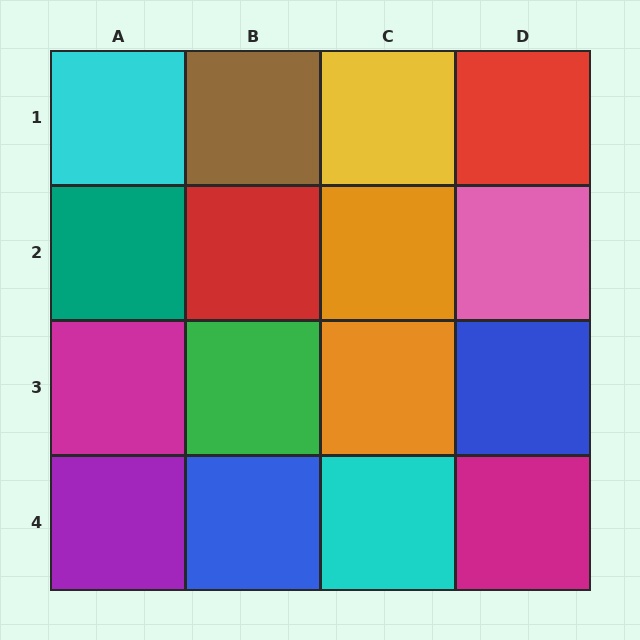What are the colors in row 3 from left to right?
Magenta, green, orange, blue.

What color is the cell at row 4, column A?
Purple.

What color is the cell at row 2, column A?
Teal.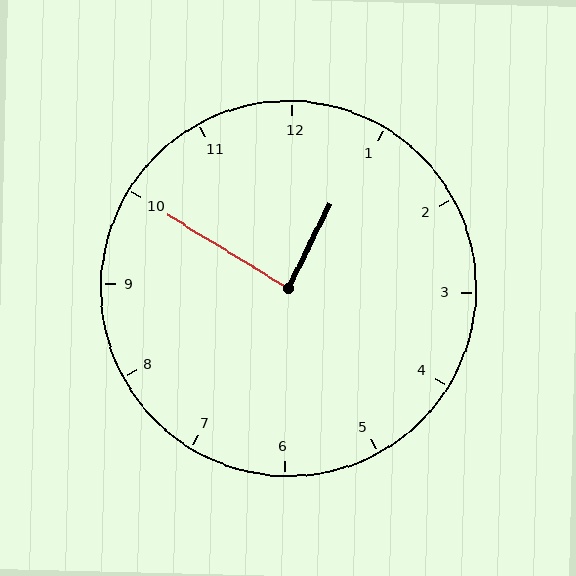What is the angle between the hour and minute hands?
Approximately 85 degrees.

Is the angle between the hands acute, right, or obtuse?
It is right.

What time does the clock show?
12:50.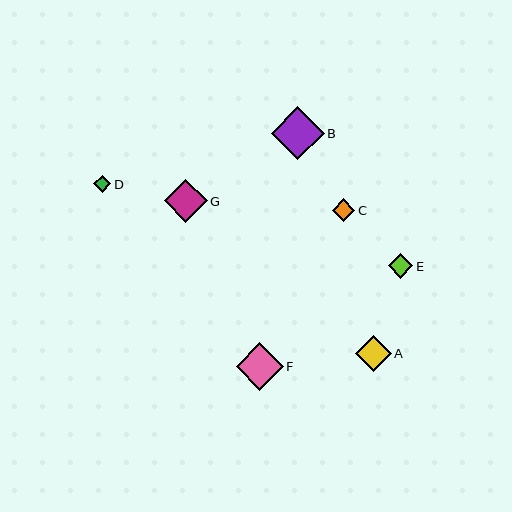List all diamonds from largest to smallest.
From largest to smallest: B, F, G, A, E, C, D.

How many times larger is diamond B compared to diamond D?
Diamond B is approximately 3.1 times the size of diamond D.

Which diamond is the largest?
Diamond B is the largest with a size of approximately 53 pixels.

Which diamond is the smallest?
Diamond D is the smallest with a size of approximately 17 pixels.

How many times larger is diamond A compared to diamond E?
Diamond A is approximately 1.5 times the size of diamond E.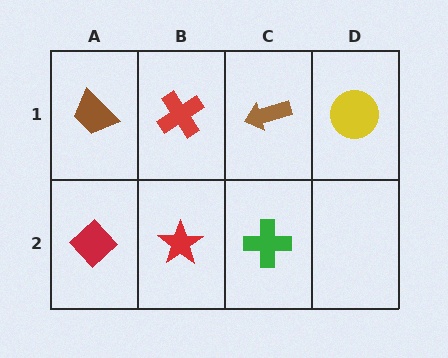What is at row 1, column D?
A yellow circle.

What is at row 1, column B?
A red cross.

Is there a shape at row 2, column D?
No, that cell is empty.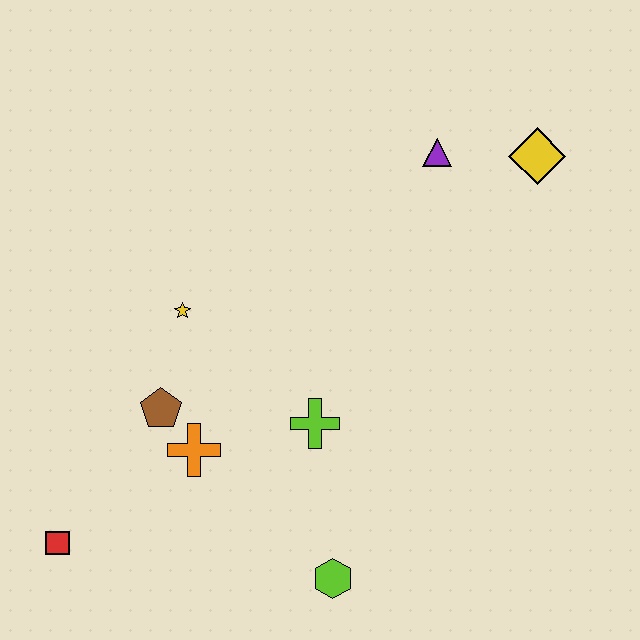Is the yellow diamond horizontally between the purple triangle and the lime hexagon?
No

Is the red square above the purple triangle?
No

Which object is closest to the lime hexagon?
The lime cross is closest to the lime hexagon.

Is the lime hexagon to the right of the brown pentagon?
Yes